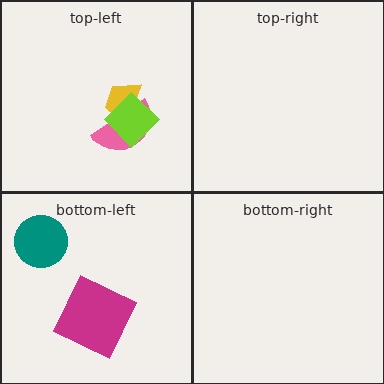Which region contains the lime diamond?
The top-left region.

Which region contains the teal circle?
The bottom-left region.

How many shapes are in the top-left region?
3.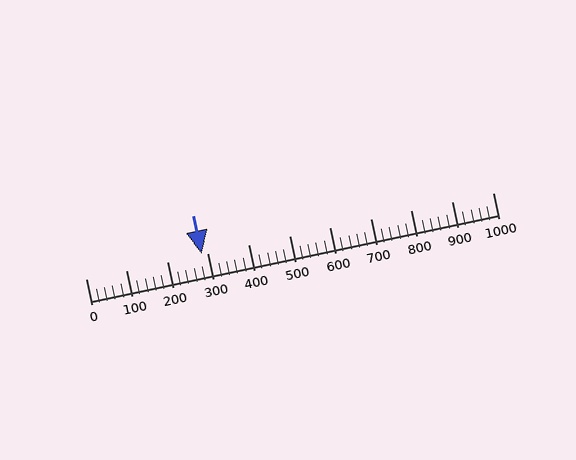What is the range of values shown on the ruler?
The ruler shows values from 0 to 1000.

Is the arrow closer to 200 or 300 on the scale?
The arrow is closer to 300.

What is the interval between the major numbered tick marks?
The major tick marks are spaced 100 units apart.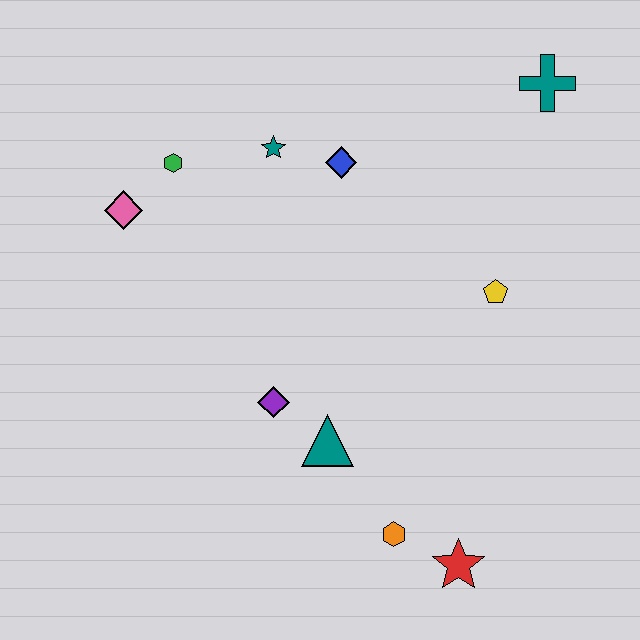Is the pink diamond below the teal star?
Yes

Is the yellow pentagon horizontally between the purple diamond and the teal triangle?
No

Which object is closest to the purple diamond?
The teal triangle is closest to the purple diamond.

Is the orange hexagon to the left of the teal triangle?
No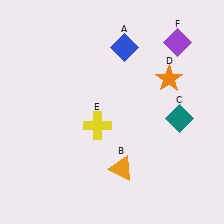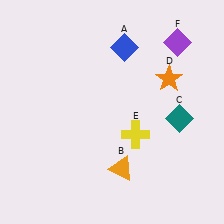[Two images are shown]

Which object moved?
The yellow cross (E) moved right.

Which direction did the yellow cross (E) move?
The yellow cross (E) moved right.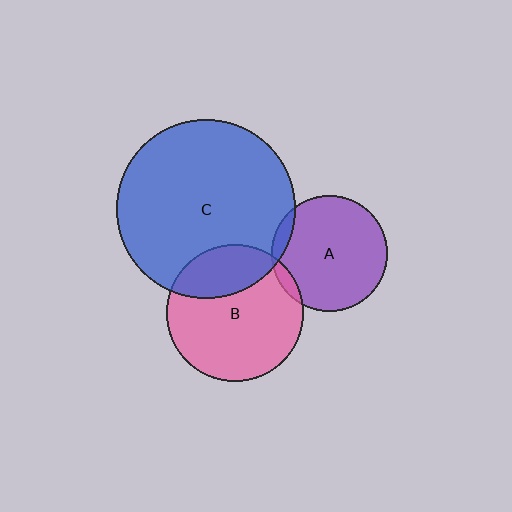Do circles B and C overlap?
Yes.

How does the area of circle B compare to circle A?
Approximately 1.4 times.